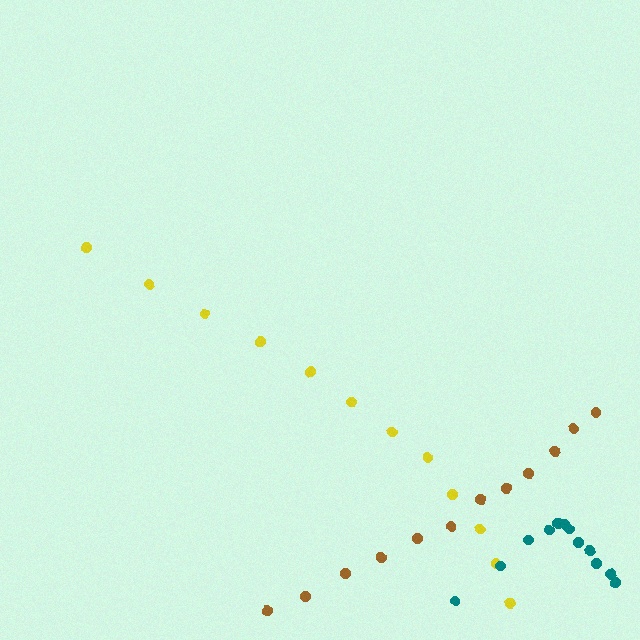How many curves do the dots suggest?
There are 3 distinct paths.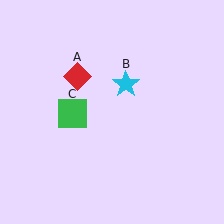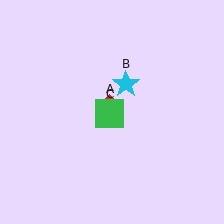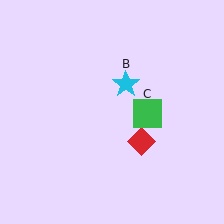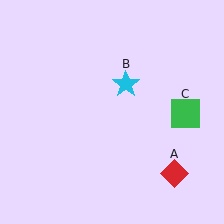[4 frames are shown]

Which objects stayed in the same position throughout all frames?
Cyan star (object B) remained stationary.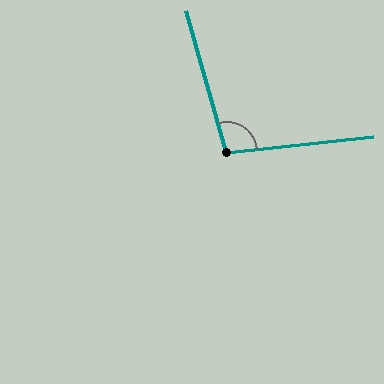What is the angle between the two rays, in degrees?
Approximately 100 degrees.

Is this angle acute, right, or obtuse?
It is obtuse.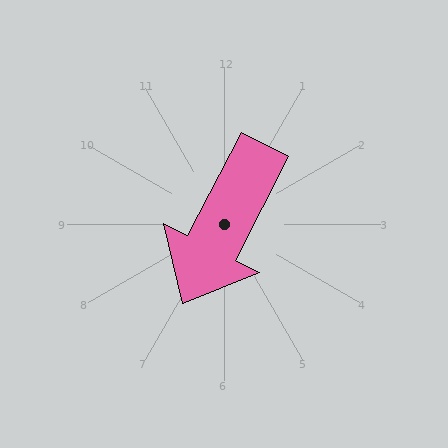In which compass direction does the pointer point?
Southwest.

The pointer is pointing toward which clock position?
Roughly 7 o'clock.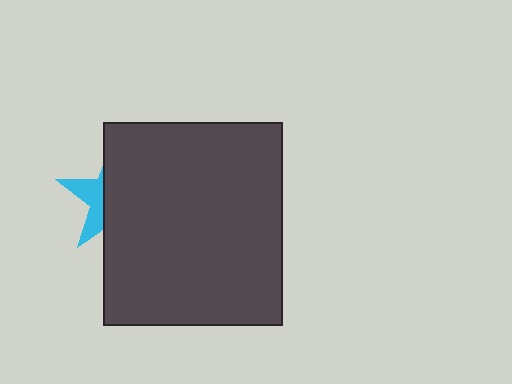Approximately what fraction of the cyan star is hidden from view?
Roughly 67% of the cyan star is hidden behind the dark gray rectangle.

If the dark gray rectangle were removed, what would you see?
You would see the complete cyan star.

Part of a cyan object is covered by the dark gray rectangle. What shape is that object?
It is a star.